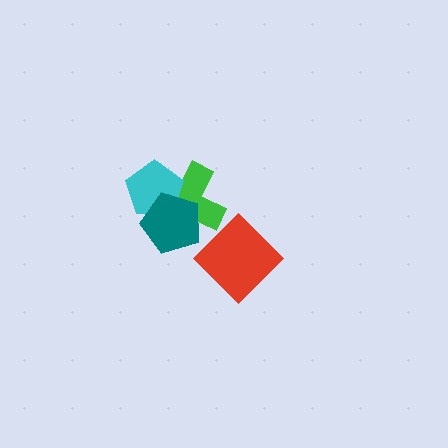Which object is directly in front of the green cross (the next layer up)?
The cyan pentagon is directly in front of the green cross.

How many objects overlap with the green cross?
2 objects overlap with the green cross.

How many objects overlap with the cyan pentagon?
2 objects overlap with the cyan pentagon.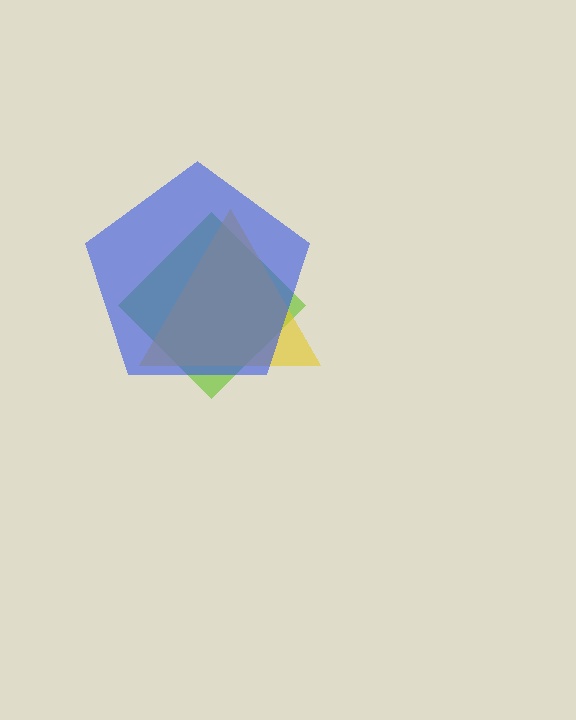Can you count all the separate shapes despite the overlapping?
Yes, there are 3 separate shapes.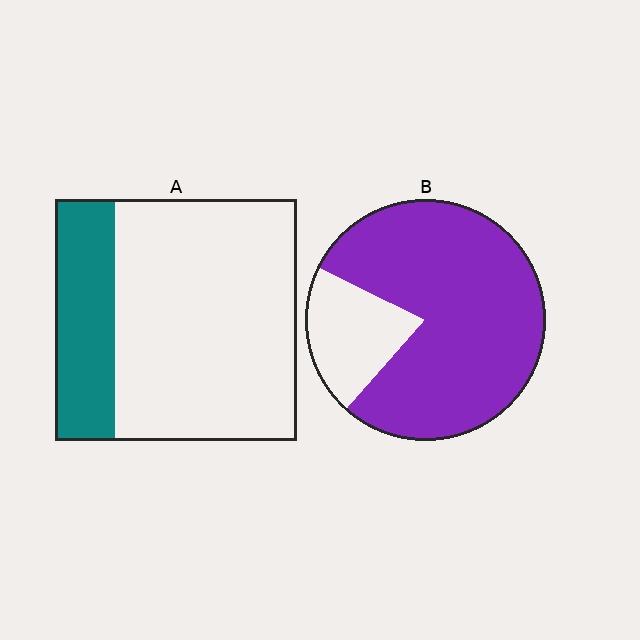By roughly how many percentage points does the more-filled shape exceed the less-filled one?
By roughly 55 percentage points (B over A).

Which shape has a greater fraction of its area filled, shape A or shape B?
Shape B.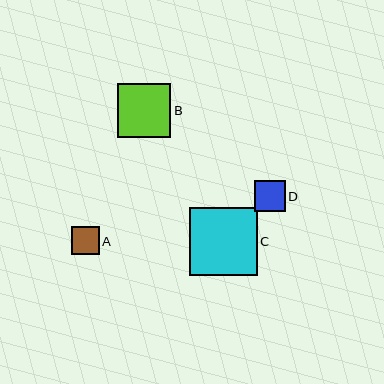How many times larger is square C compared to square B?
Square C is approximately 1.3 times the size of square B.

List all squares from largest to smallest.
From largest to smallest: C, B, D, A.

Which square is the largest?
Square C is the largest with a size of approximately 68 pixels.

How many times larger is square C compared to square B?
Square C is approximately 1.3 times the size of square B.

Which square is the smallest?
Square A is the smallest with a size of approximately 28 pixels.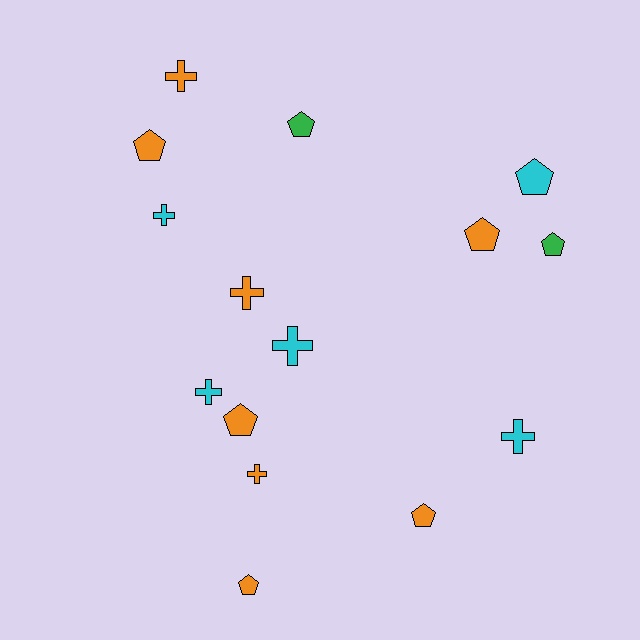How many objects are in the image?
There are 15 objects.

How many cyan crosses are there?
There are 4 cyan crosses.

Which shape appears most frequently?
Pentagon, with 8 objects.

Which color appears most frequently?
Orange, with 8 objects.